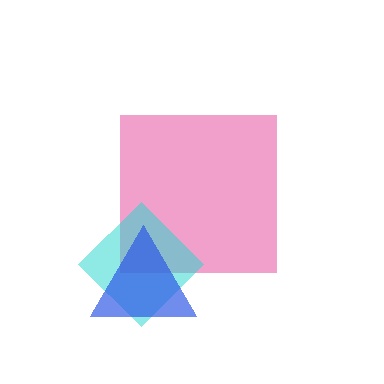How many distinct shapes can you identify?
There are 3 distinct shapes: a pink square, a cyan diamond, a blue triangle.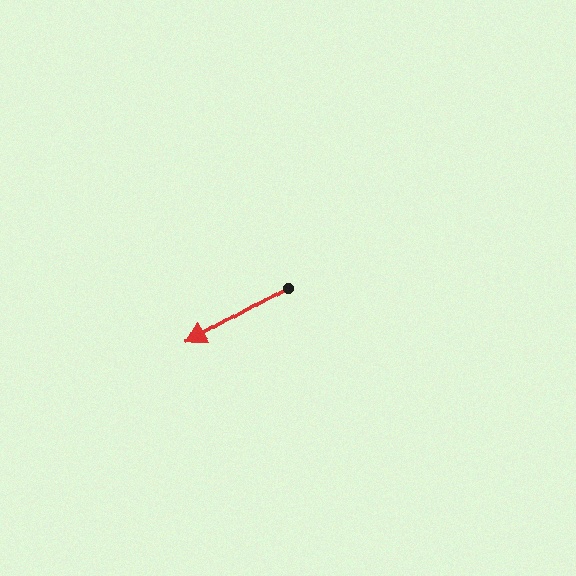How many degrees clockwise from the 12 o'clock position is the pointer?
Approximately 240 degrees.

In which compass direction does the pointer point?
Southwest.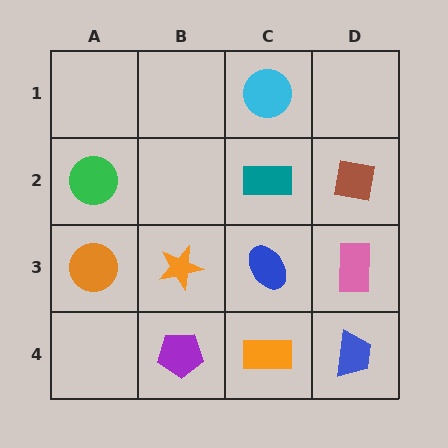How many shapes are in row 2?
3 shapes.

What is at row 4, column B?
A purple pentagon.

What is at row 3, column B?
An orange star.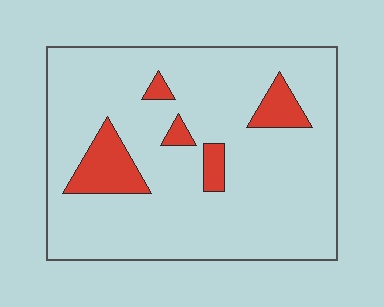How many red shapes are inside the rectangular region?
5.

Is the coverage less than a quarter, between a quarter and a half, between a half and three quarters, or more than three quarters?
Less than a quarter.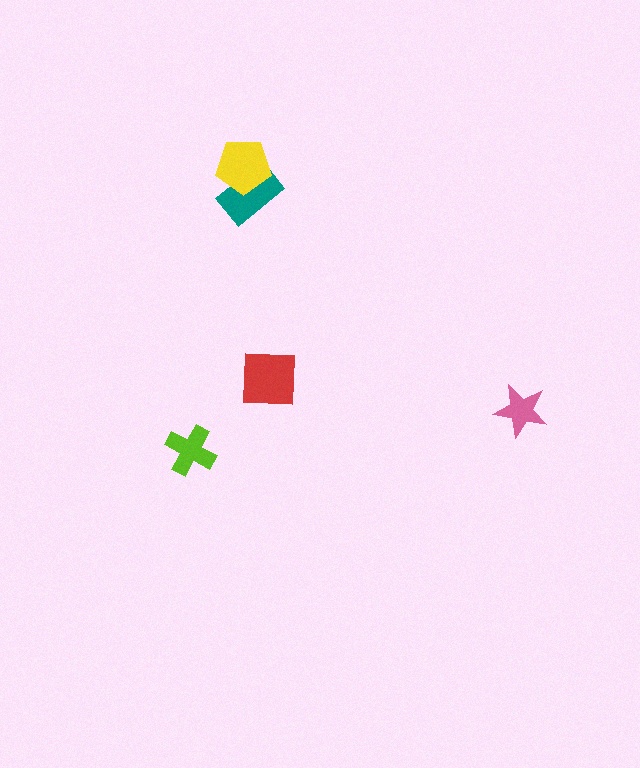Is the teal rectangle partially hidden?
Yes, it is partially covered by another shape.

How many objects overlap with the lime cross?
0 objects overlap with the lime cross.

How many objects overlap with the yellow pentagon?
1 object overlaps with the yellow pentagon.